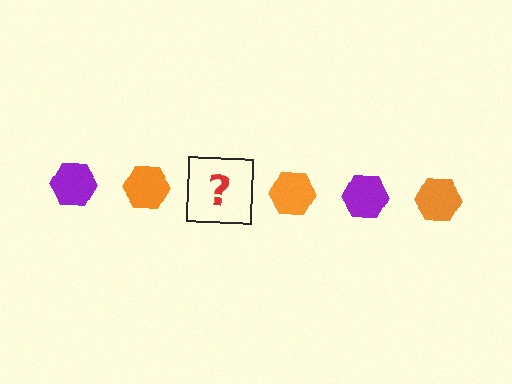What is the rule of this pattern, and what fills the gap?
The rule is that the pattern cycles through purple, orange hexagons. The gap should be filled with a purple hexagon.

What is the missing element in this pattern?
The missing element is a purple hexagon.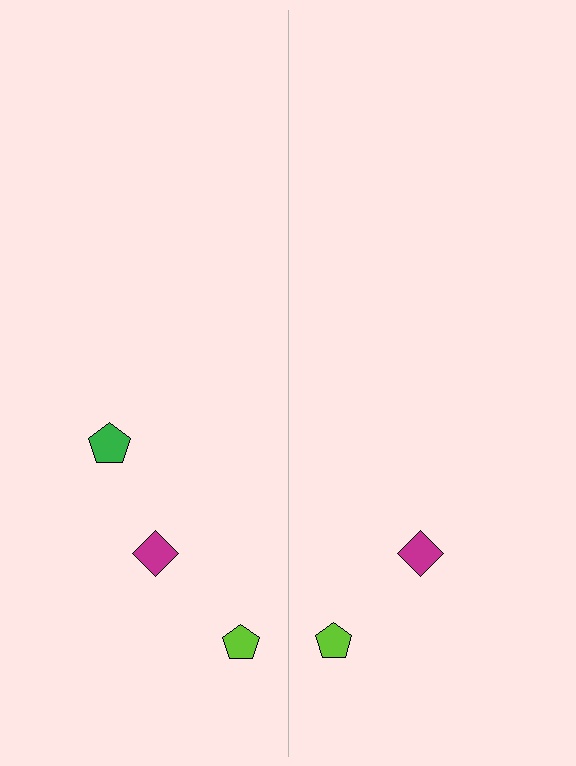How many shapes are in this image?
There are 5 shapes in this image.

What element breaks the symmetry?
A green pentagon is missing from the right side.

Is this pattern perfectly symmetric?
No, the pattern is not perfectly symmetric. A green pentagon is missing from the right side.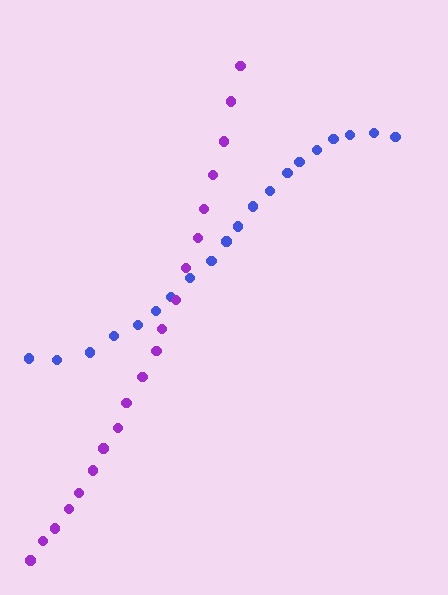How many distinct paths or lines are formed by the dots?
There are 2 distinct paths.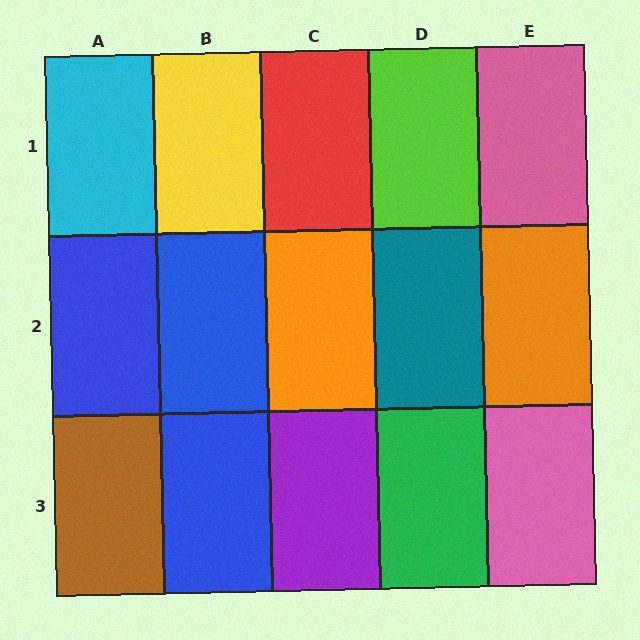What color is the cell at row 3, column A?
Brown.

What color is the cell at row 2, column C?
Orange.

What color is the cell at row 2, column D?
Teal.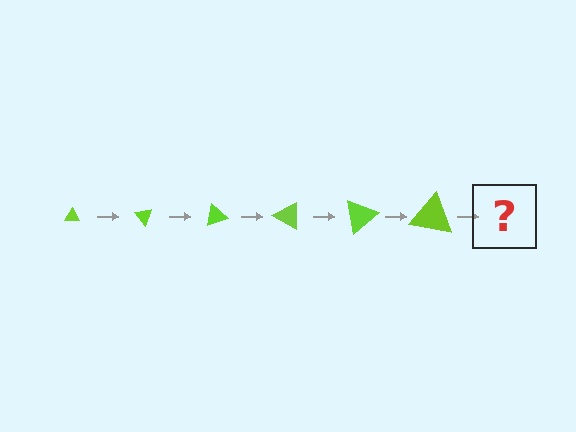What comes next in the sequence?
The next element should be a triangle, larger than the previous one and rotated 300 degrees from the start.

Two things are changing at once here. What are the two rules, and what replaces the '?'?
The two rules are that the triangle grows larger each step and it rotates 50 degrees each step. The '?' should be a triangle, larger than the previous one and rotated 300 degrees from the start.